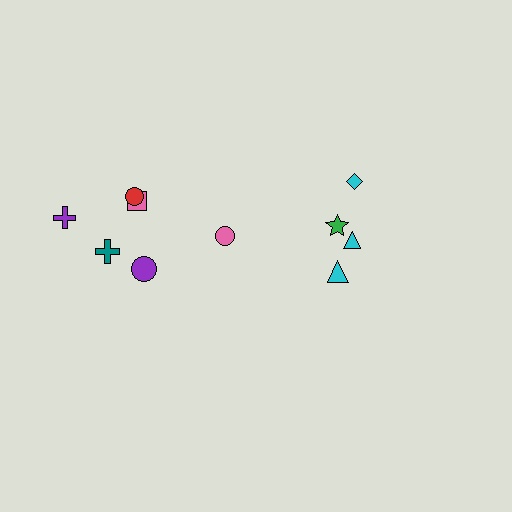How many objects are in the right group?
There are 4 objects.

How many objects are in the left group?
There are 6 objects.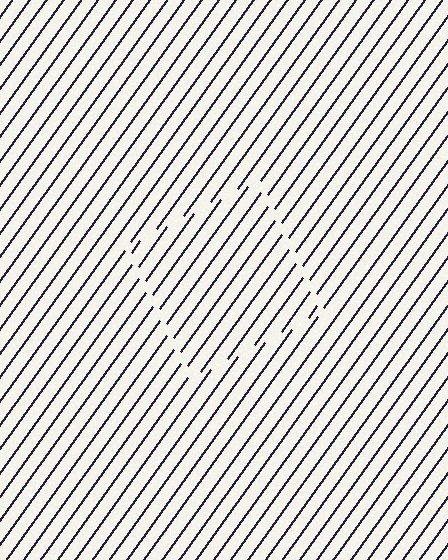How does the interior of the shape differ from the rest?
The interior of the shape contains the same grating, shifted by half a period — the contour is defined by the phase discontinuity where line-ends from the inner and outer gratings abut.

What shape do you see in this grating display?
An illusory square. The interior of the shape contains the same grating, shifted by half a period — the contour is defined by the phase discontinuity where line-ends from the inner and outer gratings abut.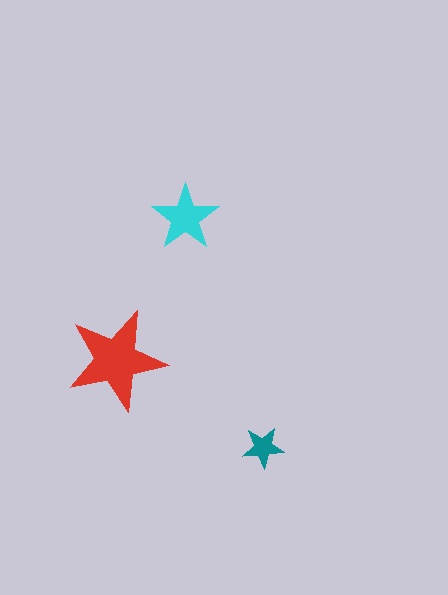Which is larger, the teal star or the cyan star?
The cyan one.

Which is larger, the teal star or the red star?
The red one.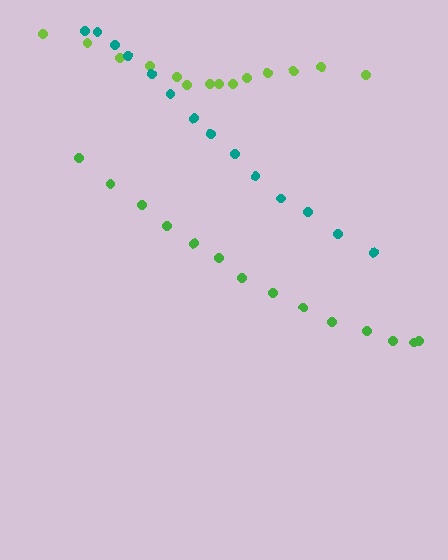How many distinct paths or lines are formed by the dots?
There are 3 distinct paths.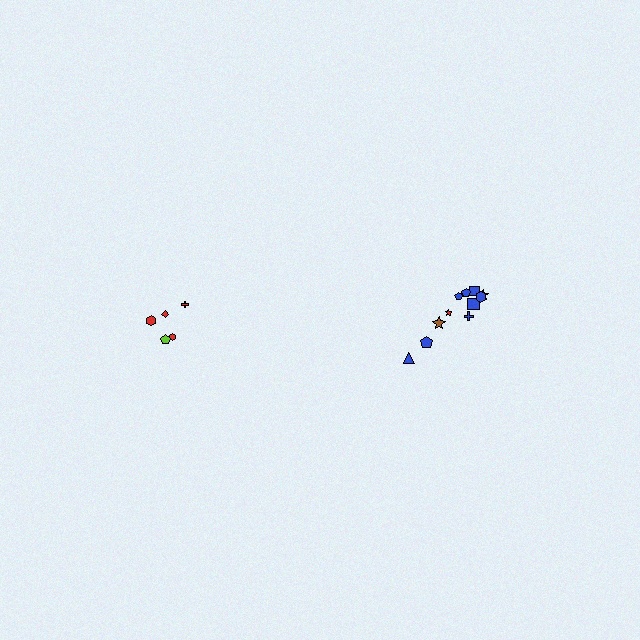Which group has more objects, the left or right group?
The right group.